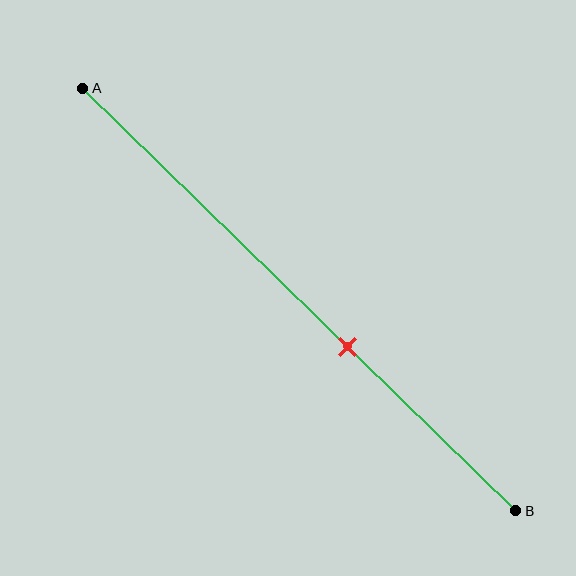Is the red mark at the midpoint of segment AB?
No, the mark is at about 60% from A, not at the 50% midpoint.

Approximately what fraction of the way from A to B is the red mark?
The red mark is approximately 60% of the way from A to B.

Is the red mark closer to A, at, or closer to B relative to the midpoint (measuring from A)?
The red mark is closer to point B than the midpoint of segment AB.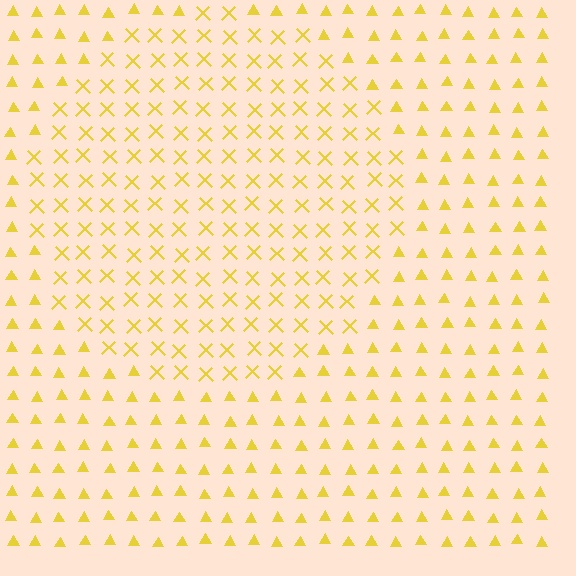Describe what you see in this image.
The image is filled with small yellow elements arranged in a uniform grid. A circle-shaped region contains X marks, while the surrounding area contains triangles. The boundary is defined purely by the change in element shape.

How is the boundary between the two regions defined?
The boundary is defined by a change in element shape: X marks inside vs. triangles outside. All elements share the same color and spacing.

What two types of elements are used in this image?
The image uses X marks inside the circle region and triangles outside it.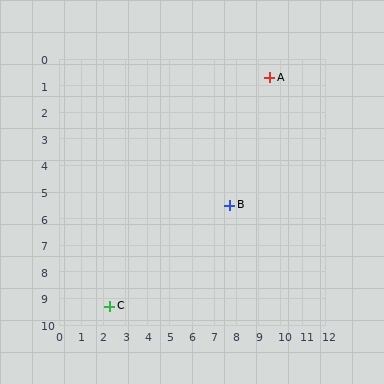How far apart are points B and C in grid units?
Points B and C are about 6.6 grid units apart.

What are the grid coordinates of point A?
Point A is at approximately (9.5, 0.7).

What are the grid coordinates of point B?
Point B is at approximately (7.7, 5.5).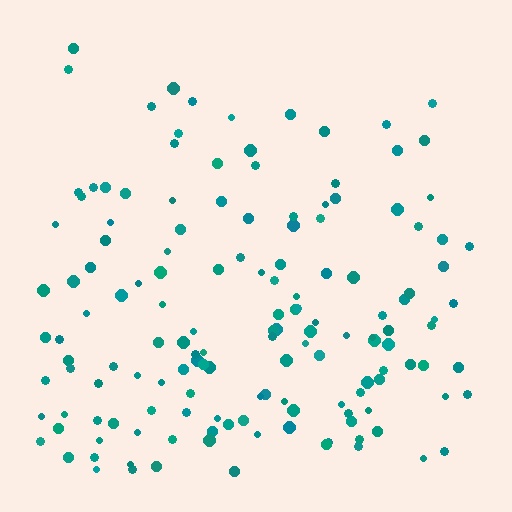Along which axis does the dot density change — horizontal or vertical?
Vertical.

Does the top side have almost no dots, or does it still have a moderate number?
Still a moderate number, just noticeably fewer than the bottom.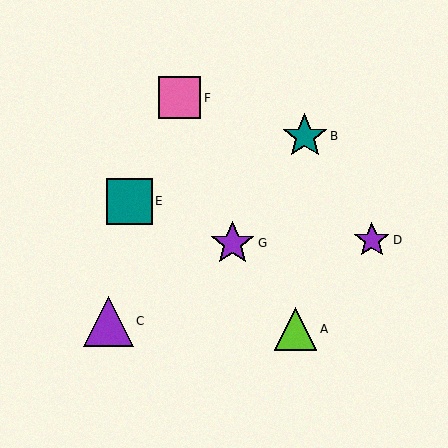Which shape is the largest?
The purple triangle (labeled C) is the largest.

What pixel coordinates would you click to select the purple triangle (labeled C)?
Click at (108, 321) to select the purple triangle C.